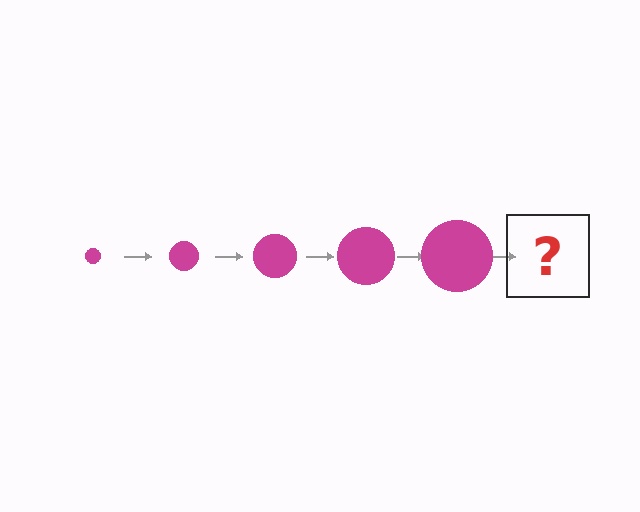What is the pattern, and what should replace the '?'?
The pattern is that the circle gets progressively larger each step. The '?' should be a magenta circle, larger than the previous one.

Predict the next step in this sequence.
The next step is a magenta circle, larger than the previous one.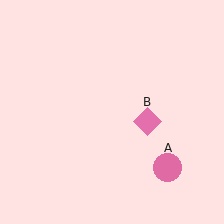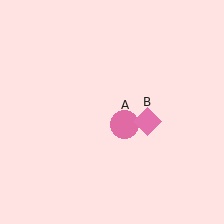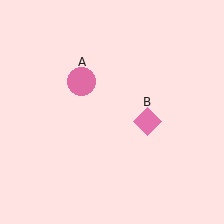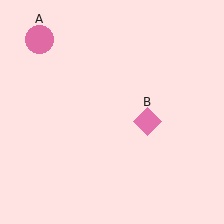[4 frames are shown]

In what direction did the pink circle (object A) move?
The pink circle (object A) moved up and to the left.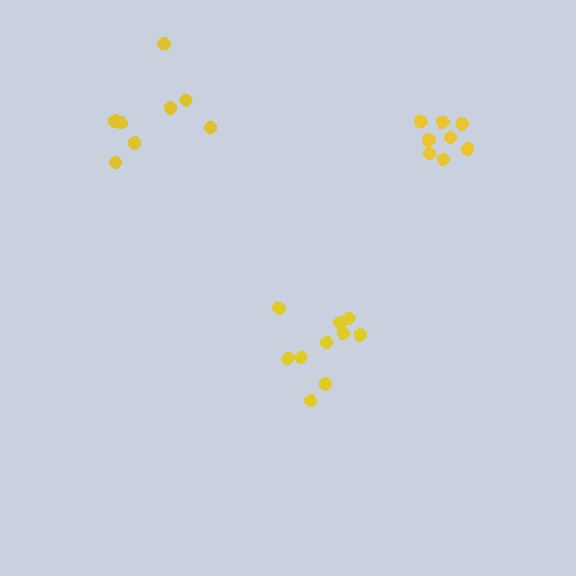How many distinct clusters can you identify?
There are 3 distinct clusters.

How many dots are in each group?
Group 1: 8 dots, Group 2: 10 dots, Group 3: 8 dots (26 total).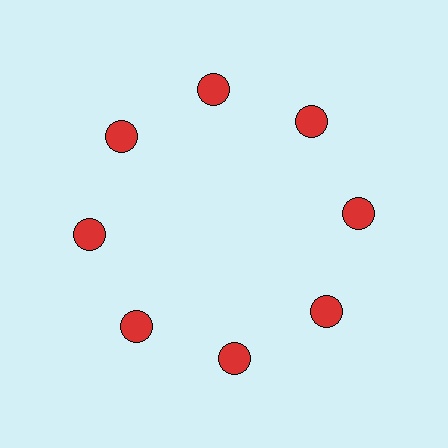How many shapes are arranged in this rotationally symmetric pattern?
There are 8 shapes, arranged in 8 groups of 1.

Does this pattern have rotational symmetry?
Yes, this pattern has 8-fold rotational symmetry. It looks the same after rotating 45 degrees around the center.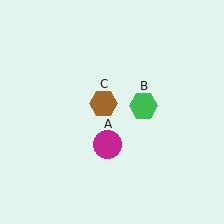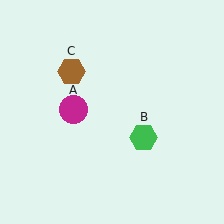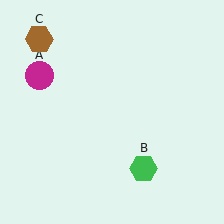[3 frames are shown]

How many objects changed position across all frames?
3 objects changed position: magenta circle (object A), green hexagon (object B), brown hexagon (object C).